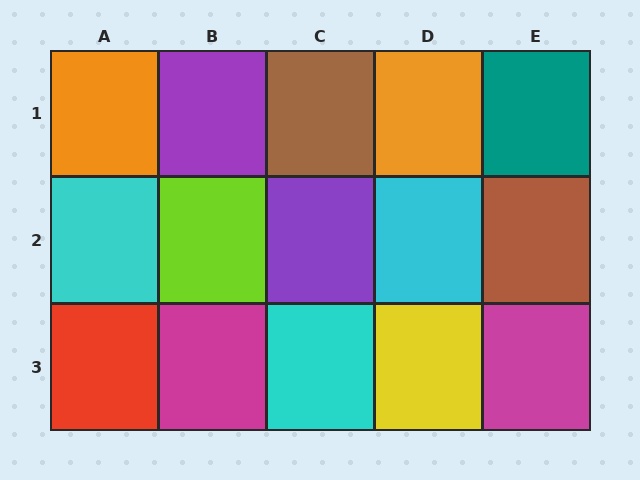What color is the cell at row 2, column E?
Brown.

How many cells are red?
1 cell is red.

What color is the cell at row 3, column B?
Magenta.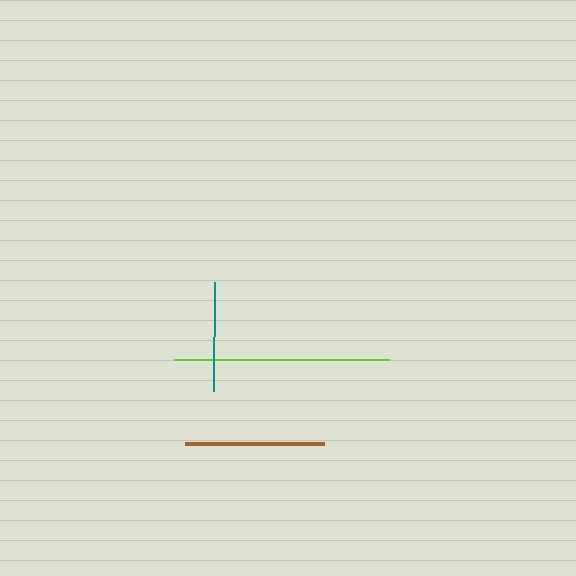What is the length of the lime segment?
The lime segment is approximately 216 pixels long.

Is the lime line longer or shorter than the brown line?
The lime line is longer than the brown line.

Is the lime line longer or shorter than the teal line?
The lime line is longer than the teal line.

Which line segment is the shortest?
The teal line is the shortest at approximately 109 pixels.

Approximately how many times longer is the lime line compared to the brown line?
The lime line is approximately 1.6 times the length of the brown line.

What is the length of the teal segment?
The teal segment is approximately 109 pixels long.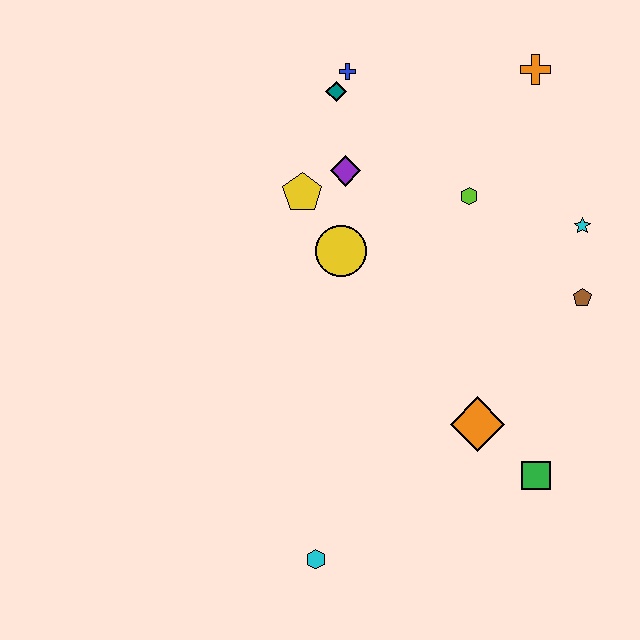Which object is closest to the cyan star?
The brown pentagon is closest to the cyan star.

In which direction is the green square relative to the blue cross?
The green square is below the blue cross.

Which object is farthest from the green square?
The blue cross is farthest from the green square.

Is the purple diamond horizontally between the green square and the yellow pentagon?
Yes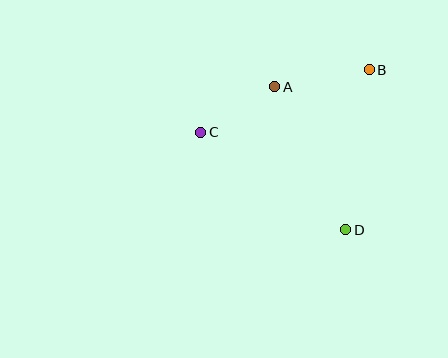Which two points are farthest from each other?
Points B and C are farthest from each other.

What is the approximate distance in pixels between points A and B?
The distance between A and B is approximately 96 pixels.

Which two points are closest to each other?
Points A and C are closest to each other.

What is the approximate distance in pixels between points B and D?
The distance between B and D is approximately 162 pixels.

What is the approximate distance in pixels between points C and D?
The distance between C and D is approximately 175 pixels.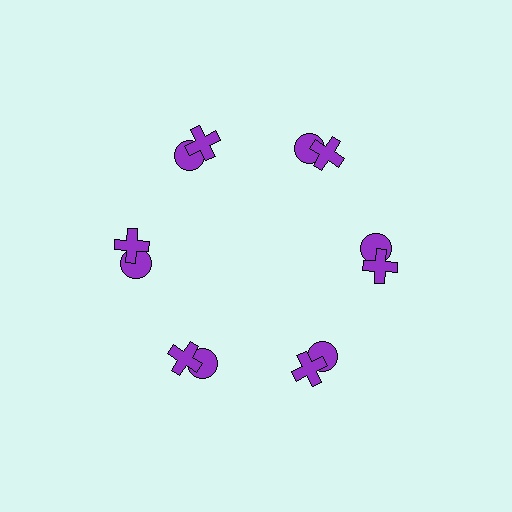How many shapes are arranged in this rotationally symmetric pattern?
There are 12 shapes, arranged in 6 groups of 2.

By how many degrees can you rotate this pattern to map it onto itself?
The pattern maps onto itself every 60 degrees of rotation.